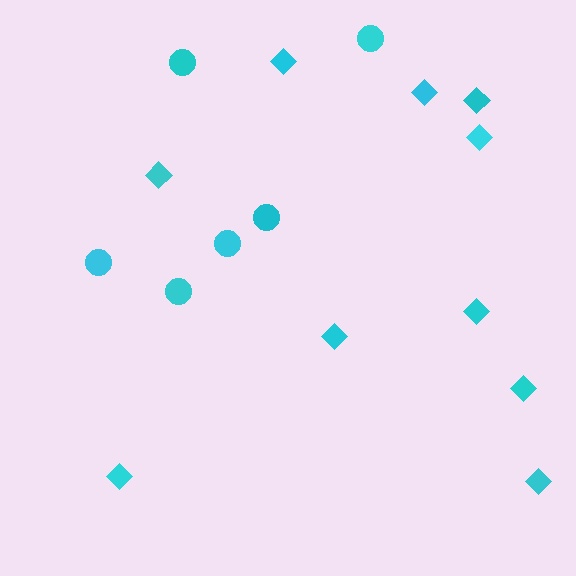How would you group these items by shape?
There are 2 groups: one group of diamonds (10) and one group of circles (6).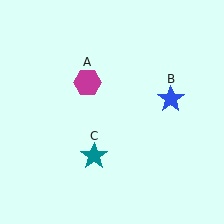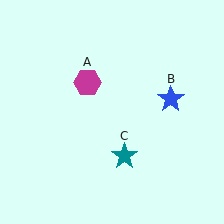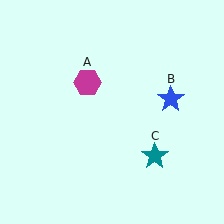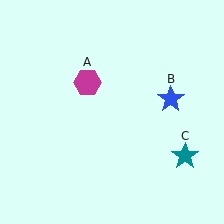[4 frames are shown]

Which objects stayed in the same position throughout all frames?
Magenta hexagon (object A) and blue star (object B) remained stationary.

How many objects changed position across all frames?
1 object changed position: teal star (object C).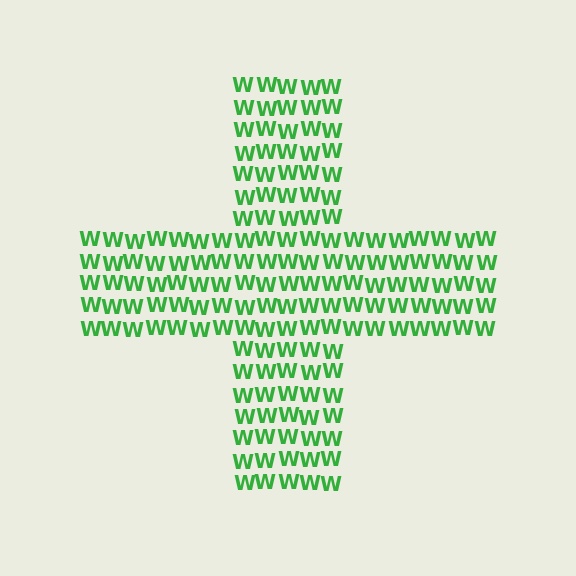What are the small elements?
The small elements are letter W's.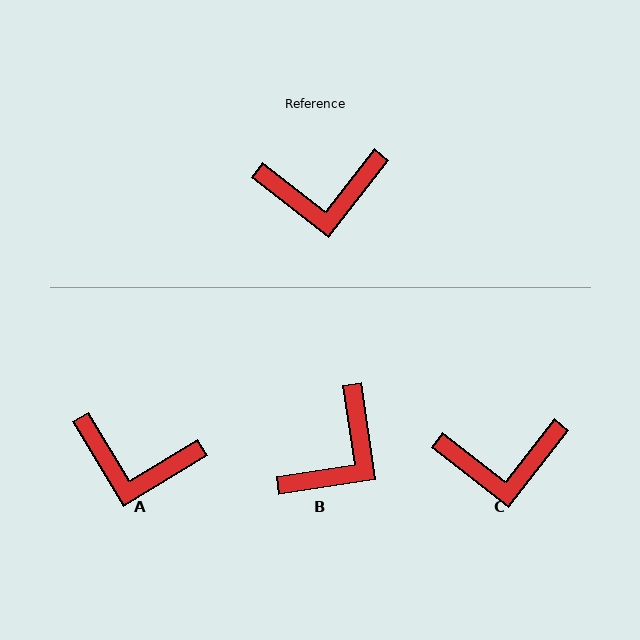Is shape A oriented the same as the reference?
No, it is off by about 21 degrees.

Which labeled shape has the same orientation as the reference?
C.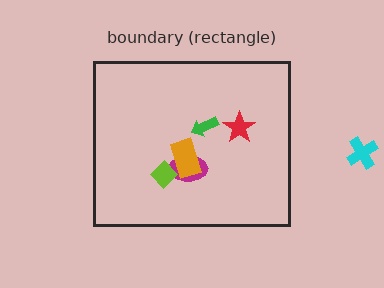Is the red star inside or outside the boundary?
Inside.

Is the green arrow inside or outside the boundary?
Inside.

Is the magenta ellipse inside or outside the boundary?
Inside.